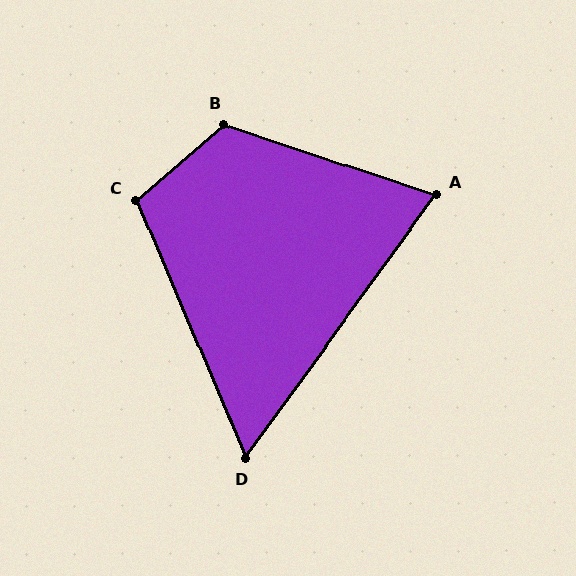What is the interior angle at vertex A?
Approximately 72 degrees (acute).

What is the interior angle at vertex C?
Approximately 108 degrees (obtuse).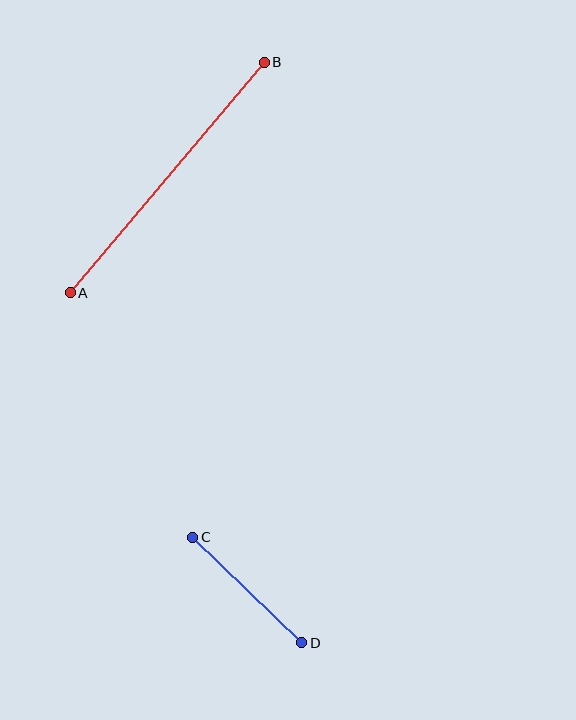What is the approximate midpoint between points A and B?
The midpoint is at approximately (167, 177) pixels.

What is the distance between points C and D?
The distance is approximately 152 pixels.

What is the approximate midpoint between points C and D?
The midpoint is at approximately (247, 590) pixels.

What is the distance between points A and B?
The distance is approximately 302 pixels.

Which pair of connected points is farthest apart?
Points A and B are farthest apart.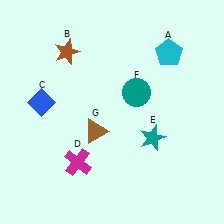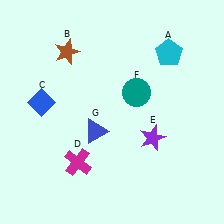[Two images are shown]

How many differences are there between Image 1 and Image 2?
There are 2 differences between the two images.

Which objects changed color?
E changed from teal to purple. G changed from brown to blue.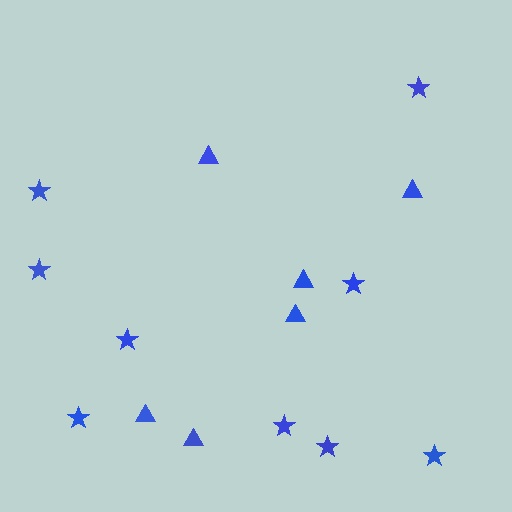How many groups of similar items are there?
There are 2 groups: one group of triangles (6) and one group of stars (9).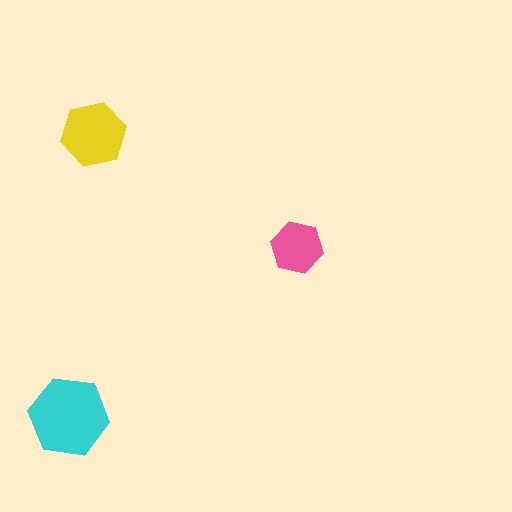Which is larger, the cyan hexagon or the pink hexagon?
The cyan one.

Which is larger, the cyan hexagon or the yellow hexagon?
The cyan one.